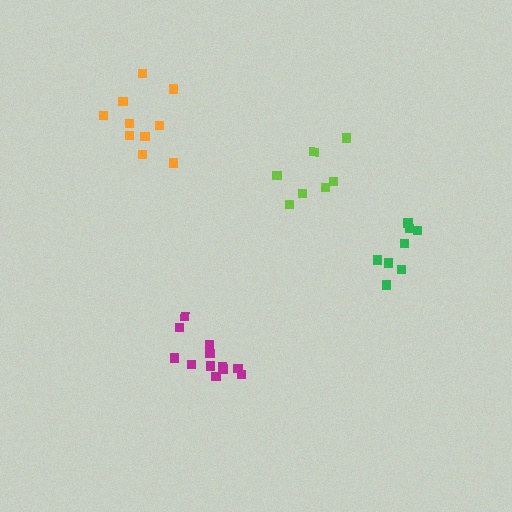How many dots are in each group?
Group 1: 10 dots, Group 2: 12 dots, Group 3: 7 dots, Group 4: 8 dots (37 total).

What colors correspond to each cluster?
The clusters are colored: orange, magenta, lime, green.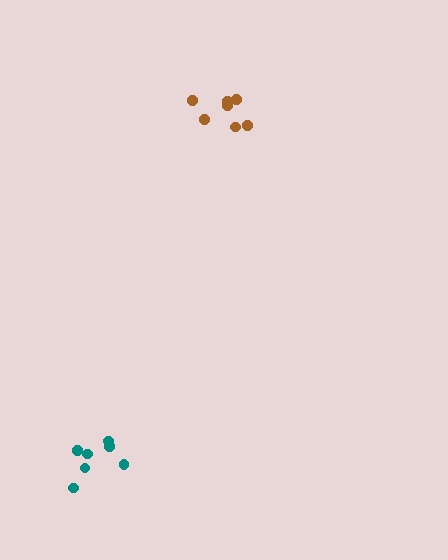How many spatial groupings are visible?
There are 2 spatial groupings.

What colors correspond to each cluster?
The clusters are colored: teal, brown.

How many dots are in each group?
Group 1: 7 dots, Group 2: 7 dots (14 total).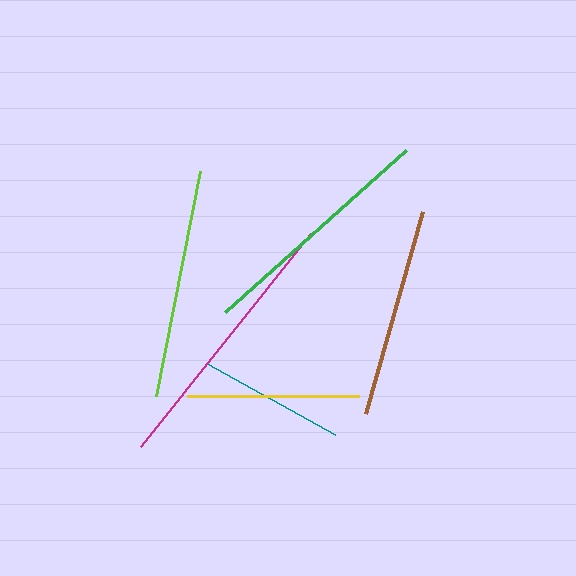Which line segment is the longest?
The magenta line is the longest at approximately 273 pixels.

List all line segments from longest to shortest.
From longest to shortest: magenta, green, lime, brown, yellow, teal.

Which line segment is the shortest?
The teal line is the shortest at approximately 146 pixels.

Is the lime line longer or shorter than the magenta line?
The magenta line is longer than the lime line.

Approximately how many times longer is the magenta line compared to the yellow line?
The magenta line is approximately 1.6 times the length of the yellow line.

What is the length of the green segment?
The green segment is approximately 243 pixels long.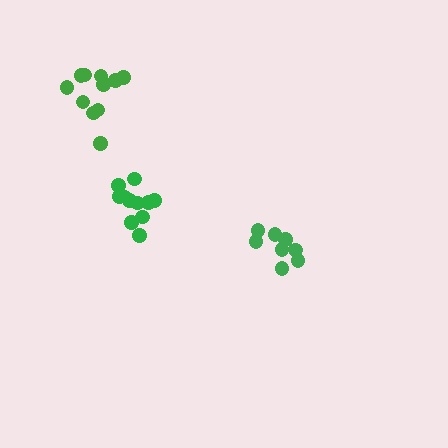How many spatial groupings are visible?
There are 3 spatial groupings.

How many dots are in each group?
Group 1: 8 dots, Group 2: 11 dots, Group 3: 11 dots (30 total).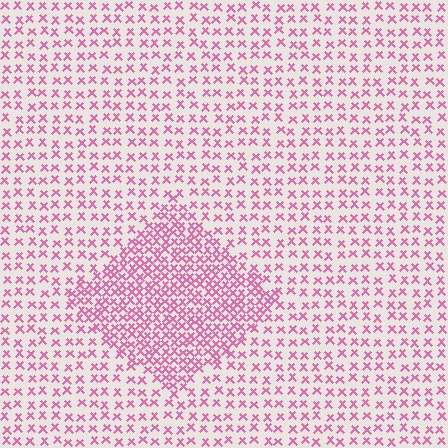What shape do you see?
I see a diamond.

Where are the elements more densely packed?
The elements are more densely packed inside the diamond boundary.